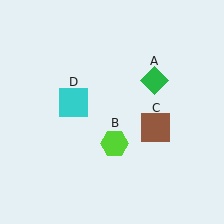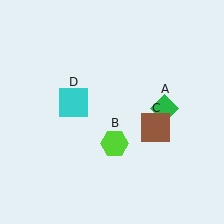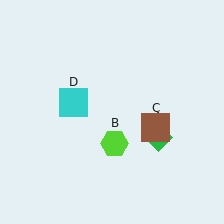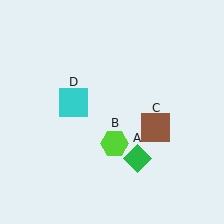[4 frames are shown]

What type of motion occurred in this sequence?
The green diamond (object A) rotated clockwise around the center of the scene.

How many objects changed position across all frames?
1 object changed position: green diamond (object A).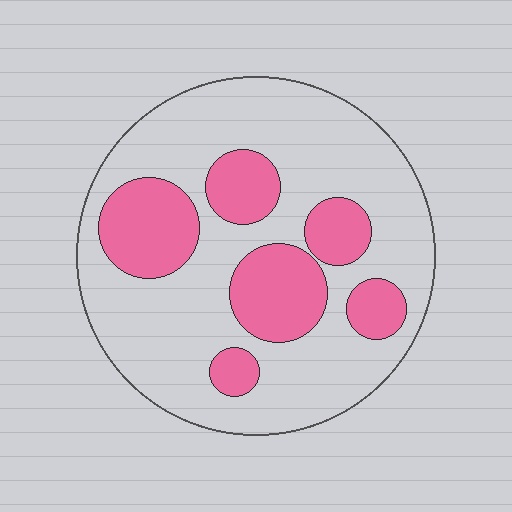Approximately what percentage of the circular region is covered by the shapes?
Approximately 30%.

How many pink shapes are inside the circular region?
6.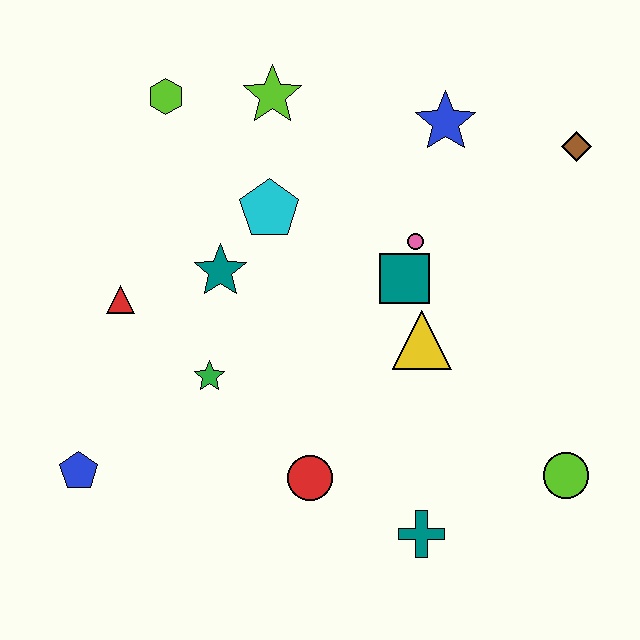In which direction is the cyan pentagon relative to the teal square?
The cyan pentagon is to the left of the teal square.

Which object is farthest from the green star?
The brown diamond is farthest from the green star.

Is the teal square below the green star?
No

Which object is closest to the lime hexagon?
The lime star is closest to the lime hexagon.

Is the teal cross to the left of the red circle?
No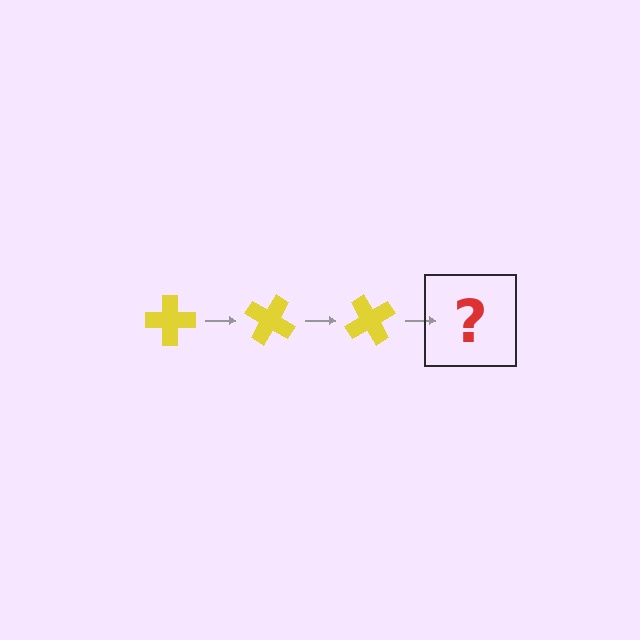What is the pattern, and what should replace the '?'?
The pattern is that the cross rotates 30 degrees each step. The '?' should be a yellow cross rotated 90 degrees.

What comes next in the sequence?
The next element should be a yellow cross rotated 90 degrees.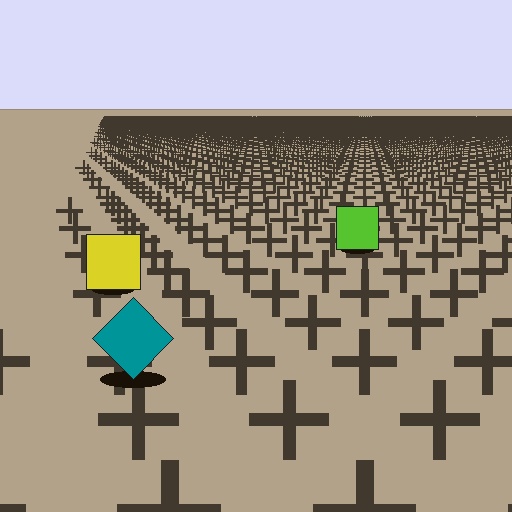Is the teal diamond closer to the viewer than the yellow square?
Yes. The teal diamond is closer — you can tell from the texture gradient: the ground texture is coarser near it.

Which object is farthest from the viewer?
The lime square is farthest from the viewer. It appears smaller and the ground texture around it is denser.